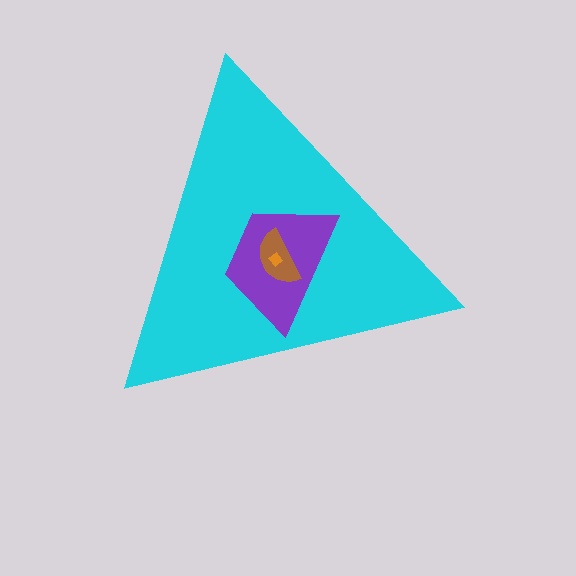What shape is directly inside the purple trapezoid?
The brown semicircle.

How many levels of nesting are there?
4.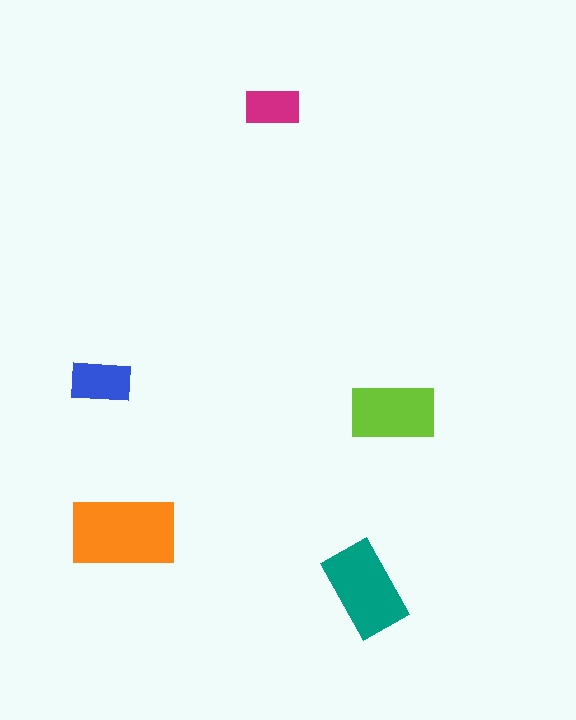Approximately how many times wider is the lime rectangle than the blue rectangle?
About 1.5 times wider.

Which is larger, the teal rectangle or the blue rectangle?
The teal one.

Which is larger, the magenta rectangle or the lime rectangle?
The lime one.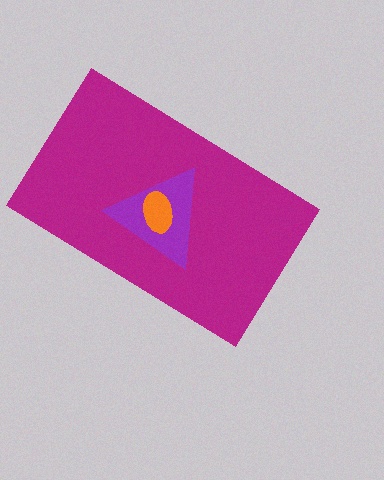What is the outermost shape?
The magenta rectangle.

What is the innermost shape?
The orange ellipse.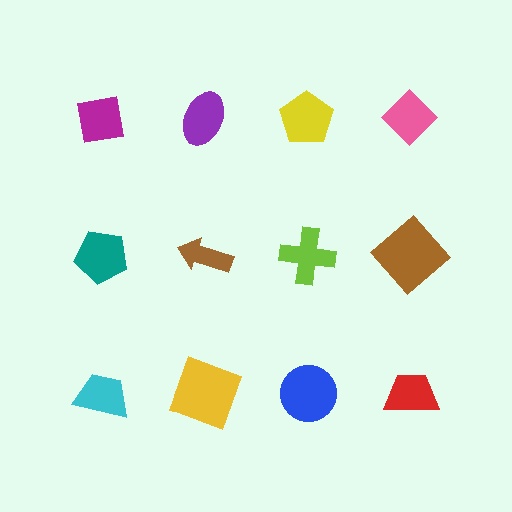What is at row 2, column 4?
A brown diamond.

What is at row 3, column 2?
A yellow square.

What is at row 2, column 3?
A lime cross.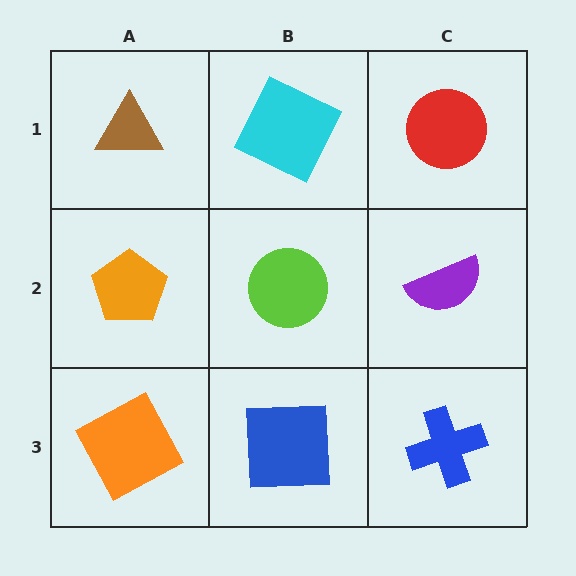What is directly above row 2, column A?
A brown triangle.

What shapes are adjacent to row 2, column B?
A cyan square (row 1, column B), a blue square (row 3, column B), an orange pentagon (row 2, column A), a purple semicircle (row 2, column C).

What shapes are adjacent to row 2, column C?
A red circle (row 1, column C), a blue cross (row 3, column C), a lime circle (row 2, column B).